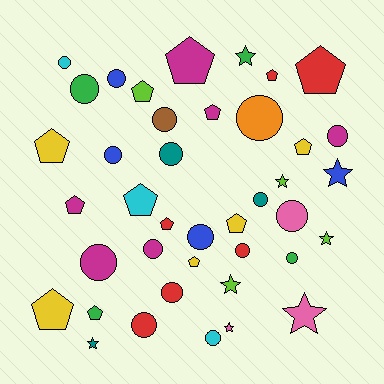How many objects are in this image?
There are 40 objects.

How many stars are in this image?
There are 8 stars.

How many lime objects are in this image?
There are 4 lime objects.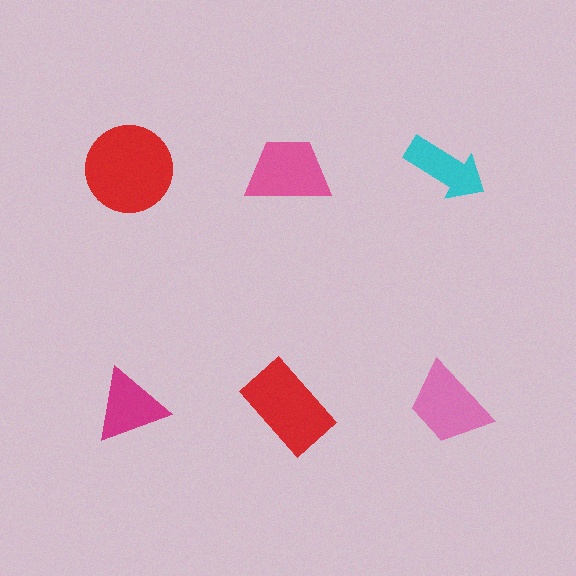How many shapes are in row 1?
3 shapes.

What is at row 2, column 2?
A red rectangle.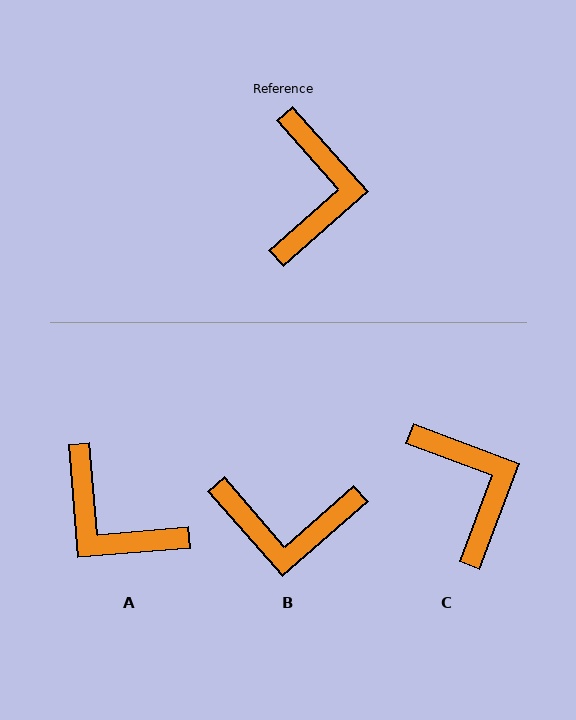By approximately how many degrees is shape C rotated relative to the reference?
Approximately 28 degrees counter-clockwise.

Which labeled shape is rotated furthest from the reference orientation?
A, about 127 degrees away.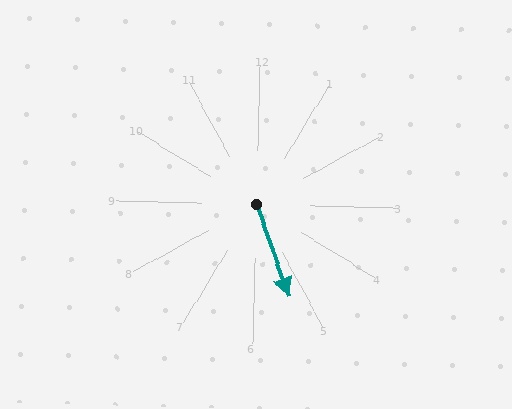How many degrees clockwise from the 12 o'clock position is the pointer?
Approximately 159 degrees.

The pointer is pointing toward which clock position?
Roughly 5 o'clock.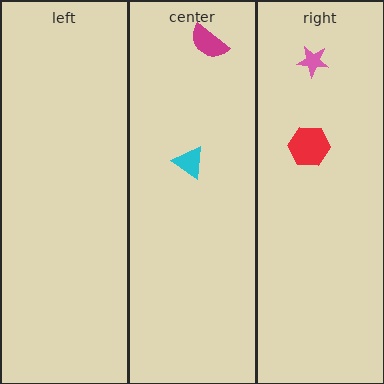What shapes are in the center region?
The cyan triangle, the magenta semicircle.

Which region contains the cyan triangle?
The center region.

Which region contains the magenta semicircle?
The center region.